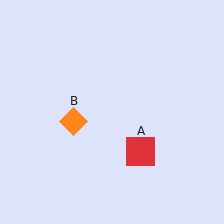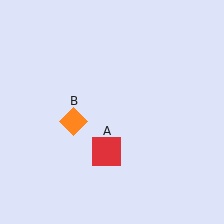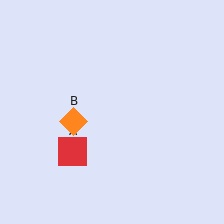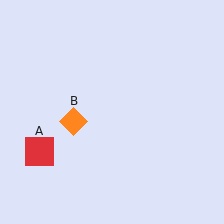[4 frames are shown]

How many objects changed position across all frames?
1 object changed position: red square (object A).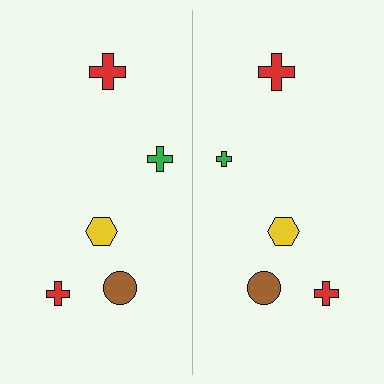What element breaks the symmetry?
The green cross on the right side has a different size than its mirror counterpart.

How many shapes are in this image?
There are 10 shapes in this image.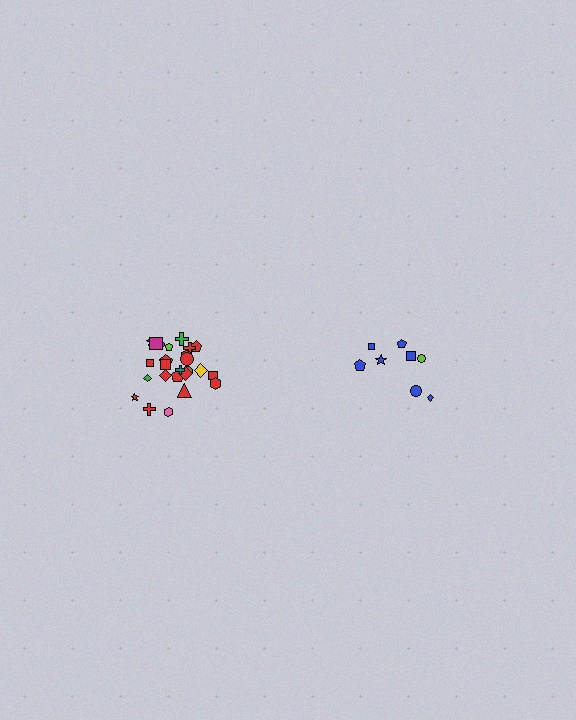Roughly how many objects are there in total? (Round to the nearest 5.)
Roughly 35 objects in total.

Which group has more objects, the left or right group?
The left group.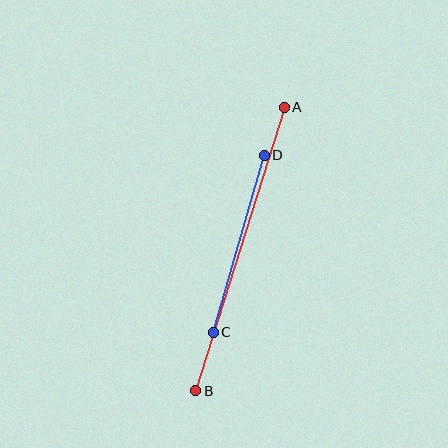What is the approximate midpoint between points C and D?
The midpoint is at approximately (239, 244) pixels.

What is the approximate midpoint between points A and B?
The midpoint is at approximately (240, 249) pixels.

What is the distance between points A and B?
The distance is approximately 297 pixels.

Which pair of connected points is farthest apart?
Points A and B are farthest apart.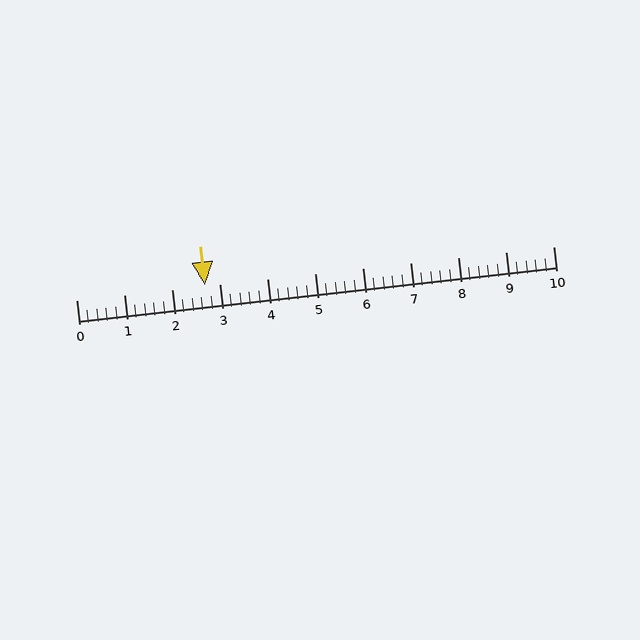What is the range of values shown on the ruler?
The ruler shows values from 0 to 10.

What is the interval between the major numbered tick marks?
The major tick marks are spaced 1 units apart.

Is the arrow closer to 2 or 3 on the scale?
The arrow is closer to 3.